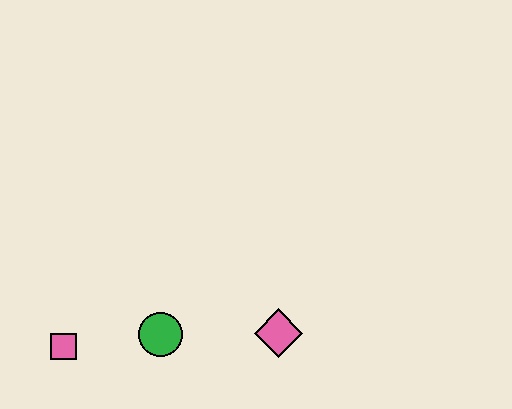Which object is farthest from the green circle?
The pink diamond is farthest from the green circle.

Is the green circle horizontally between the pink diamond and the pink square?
Yes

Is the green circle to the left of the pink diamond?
Yes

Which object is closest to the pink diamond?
The green circle is closest to the pink diamond.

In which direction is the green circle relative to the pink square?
The green circle is to the right of the pink square.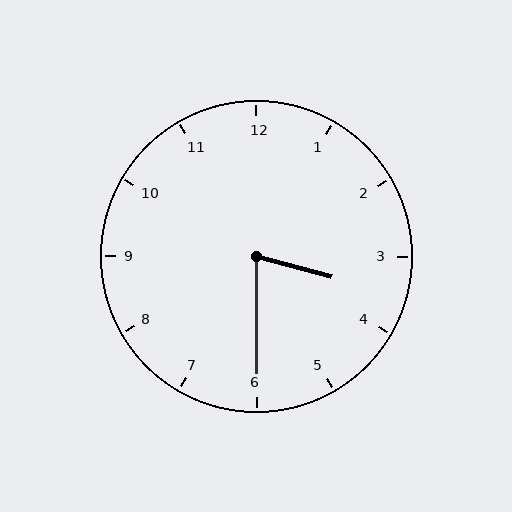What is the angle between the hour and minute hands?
Approximately 75 degrees.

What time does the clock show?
3:30.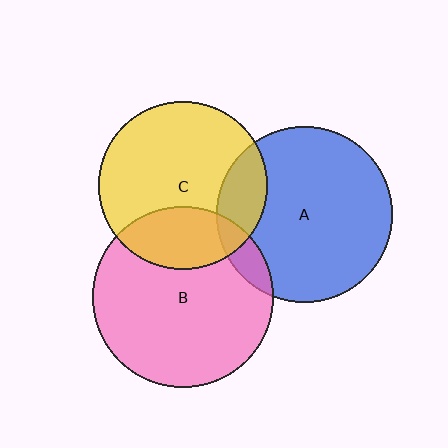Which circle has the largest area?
Circle B (pink).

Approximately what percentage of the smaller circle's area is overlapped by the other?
Approximately 20%.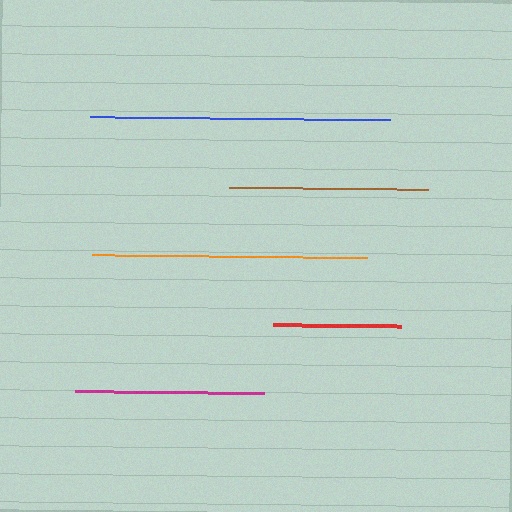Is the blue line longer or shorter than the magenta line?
The blue line is longer than the magenta line.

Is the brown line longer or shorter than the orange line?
The orange line is longer than the brown line.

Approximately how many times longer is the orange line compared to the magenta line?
The orange line is approximately 1.5 times the length of the magenta line.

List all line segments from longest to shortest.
From longest to shortest: blue, orange, brown, magenta, red.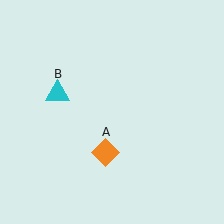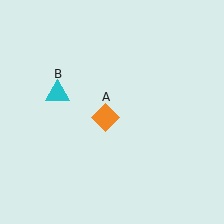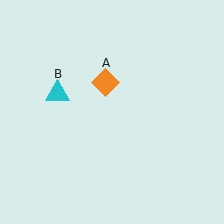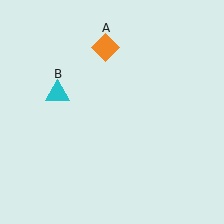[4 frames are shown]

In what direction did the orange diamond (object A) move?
The orange diamond (object A) moved up.